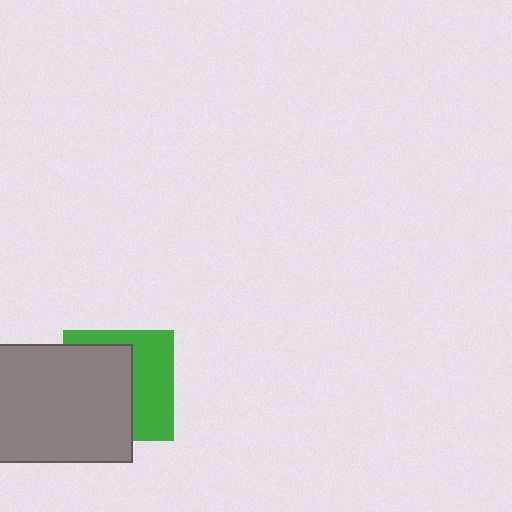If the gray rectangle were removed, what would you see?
You would see the complete green square.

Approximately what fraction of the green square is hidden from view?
Roughly 56% of the green square is hidden behind the gray rectangle.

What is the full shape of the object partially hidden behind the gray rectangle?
The partially hidden object is a green square.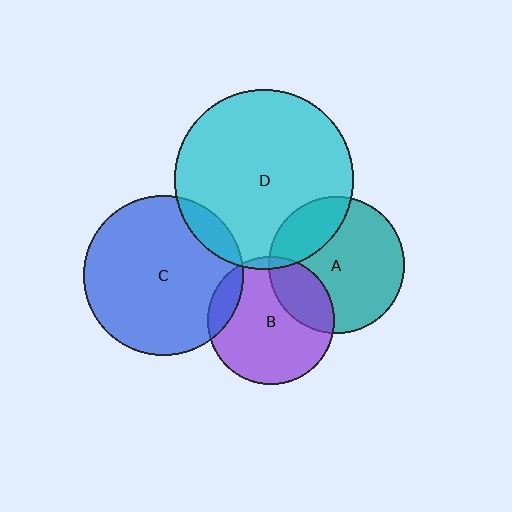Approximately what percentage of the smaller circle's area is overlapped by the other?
Approximately 10%.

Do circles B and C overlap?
Yes.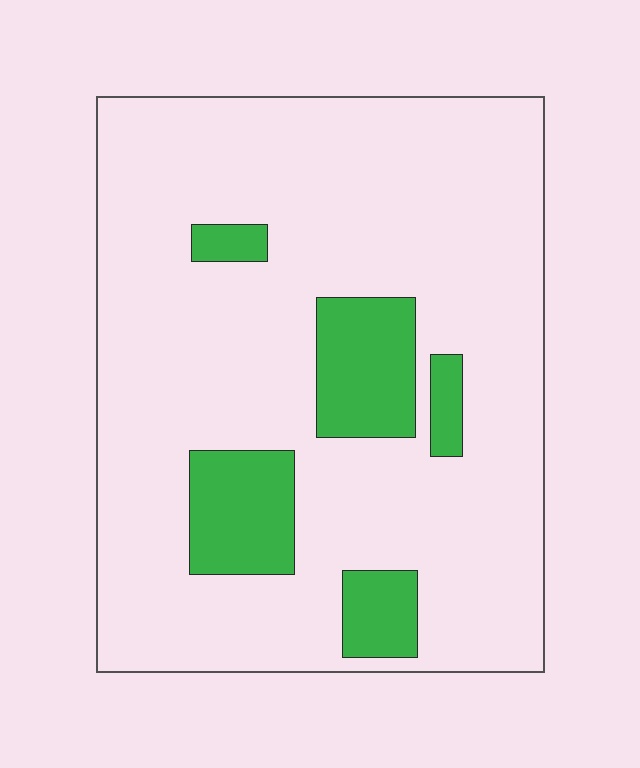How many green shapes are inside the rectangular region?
5.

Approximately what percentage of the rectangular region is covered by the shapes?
Approximately 15%.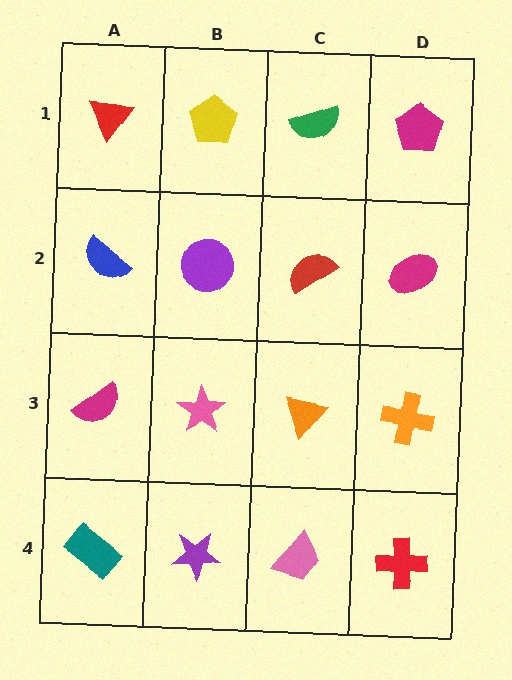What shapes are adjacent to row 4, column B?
A pink star (row 3, column B), a teal rectangle (row 4, column A), a pink trapezoid (row 4, column C).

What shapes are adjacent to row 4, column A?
A magenta semicircle (row 3, column A), a purple star (row 4, column B).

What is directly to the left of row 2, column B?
A blue semicircle.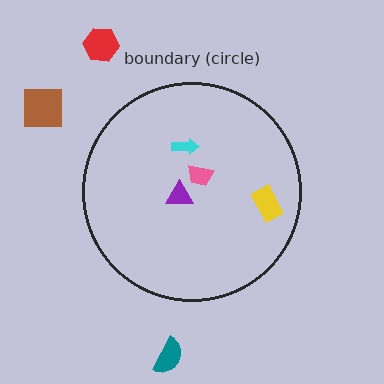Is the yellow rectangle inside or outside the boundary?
Inside.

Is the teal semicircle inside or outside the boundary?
Outside.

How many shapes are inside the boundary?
4 inside, 3 outside.